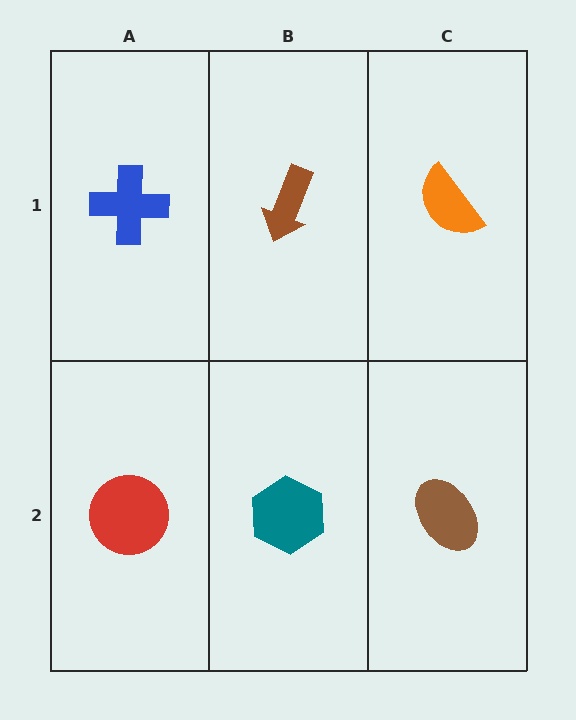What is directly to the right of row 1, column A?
A brown arrow.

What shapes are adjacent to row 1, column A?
A red circle (row 2, column A), a brown arrow (row 1, column B).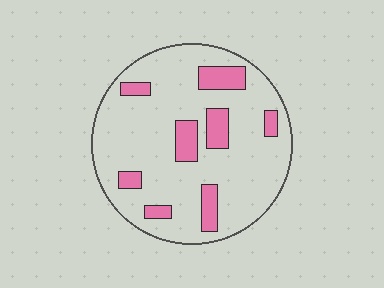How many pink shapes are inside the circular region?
8.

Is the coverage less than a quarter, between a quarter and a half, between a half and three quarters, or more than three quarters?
Less than a quarter.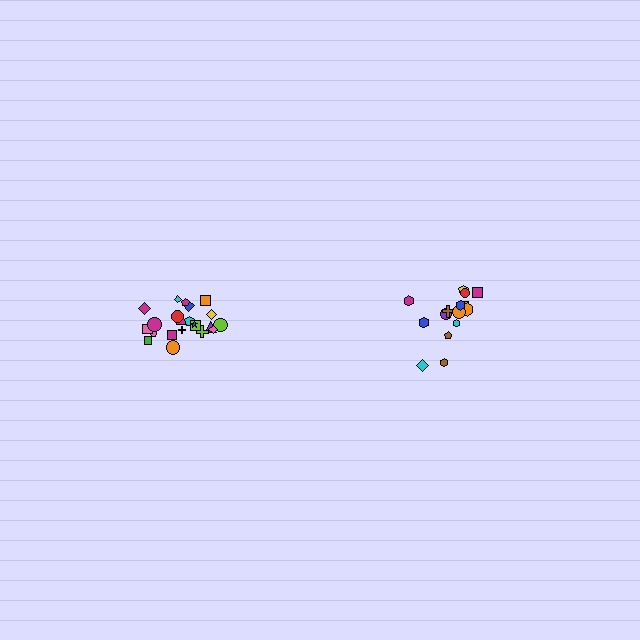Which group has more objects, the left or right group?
The left group.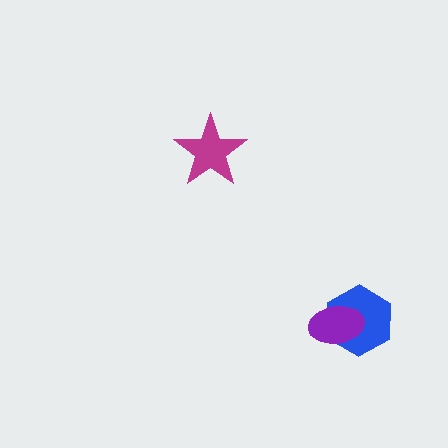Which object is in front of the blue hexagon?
The purple ellipse is in front of the blue hexagon.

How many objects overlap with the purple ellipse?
1 object overlaps with the purple ellipse.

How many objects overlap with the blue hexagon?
1 object overlaps with the blue hexagon.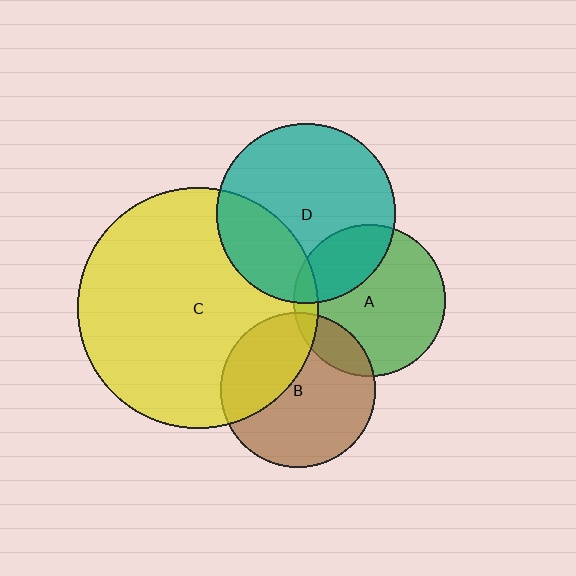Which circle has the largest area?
Circle C (yellow).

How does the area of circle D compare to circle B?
Approximately 1.3 times.